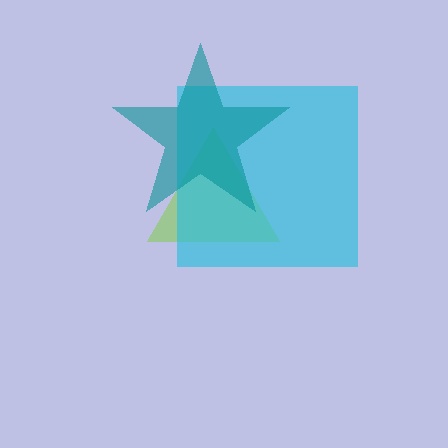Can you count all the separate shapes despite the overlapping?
Yes, there are 3 separate shapes.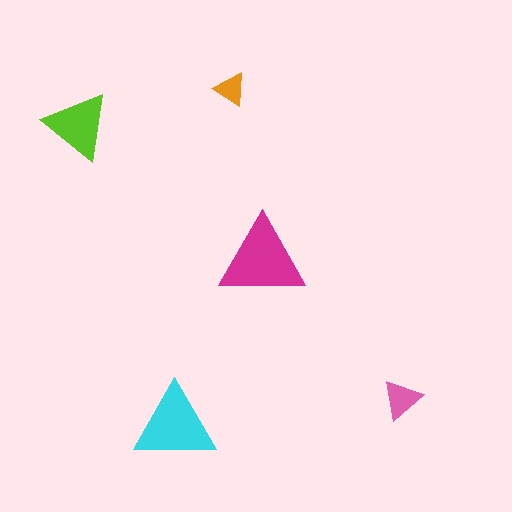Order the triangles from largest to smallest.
the magenta one, the cyan one, the lime one, the pink one, the orange one.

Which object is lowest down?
The cyan triangle is bottommost.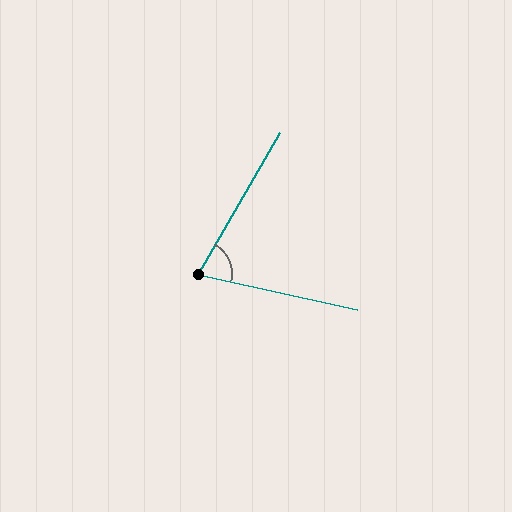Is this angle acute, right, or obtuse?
It is acute.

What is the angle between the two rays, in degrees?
Approximately 72 degrees.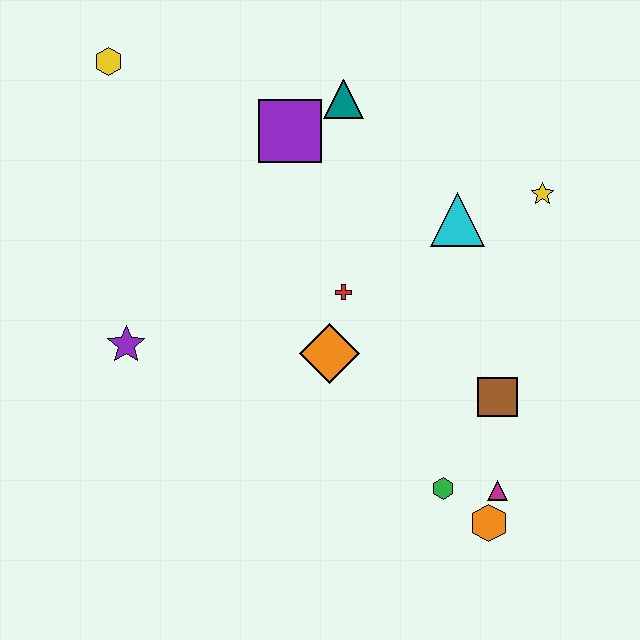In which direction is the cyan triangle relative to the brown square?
The cyan triangle is above the brown square.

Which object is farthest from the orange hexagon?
The yellow hexagon is farthest from the orange hexagon.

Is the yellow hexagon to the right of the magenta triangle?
No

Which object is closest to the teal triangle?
The purple square is closest to the teal triangle.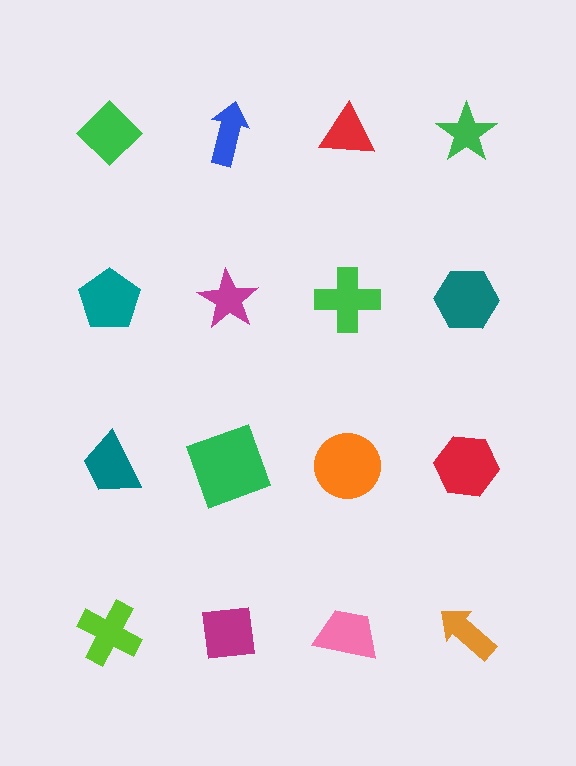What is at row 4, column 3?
A pink trapezoid.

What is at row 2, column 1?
A teal pentagon.